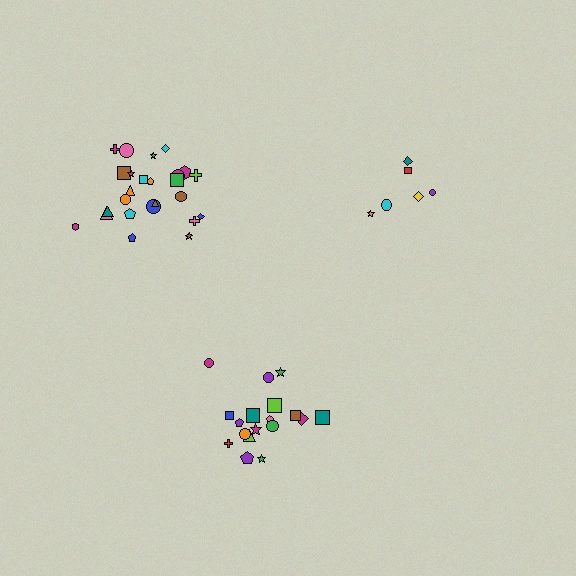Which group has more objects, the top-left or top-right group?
The top-left group.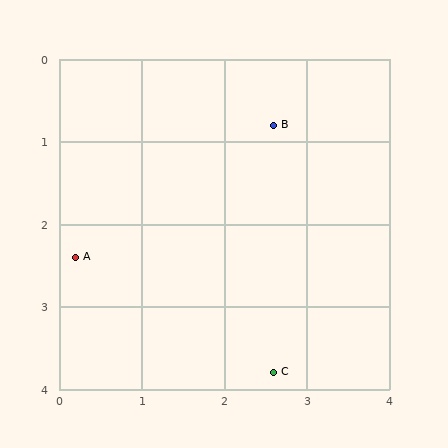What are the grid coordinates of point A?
Point A is at approximately (0.2, 2.4).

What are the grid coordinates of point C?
Point C is at approximately (2.6, 3.8).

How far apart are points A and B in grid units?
Points A and B are about 2.9 grid units apart.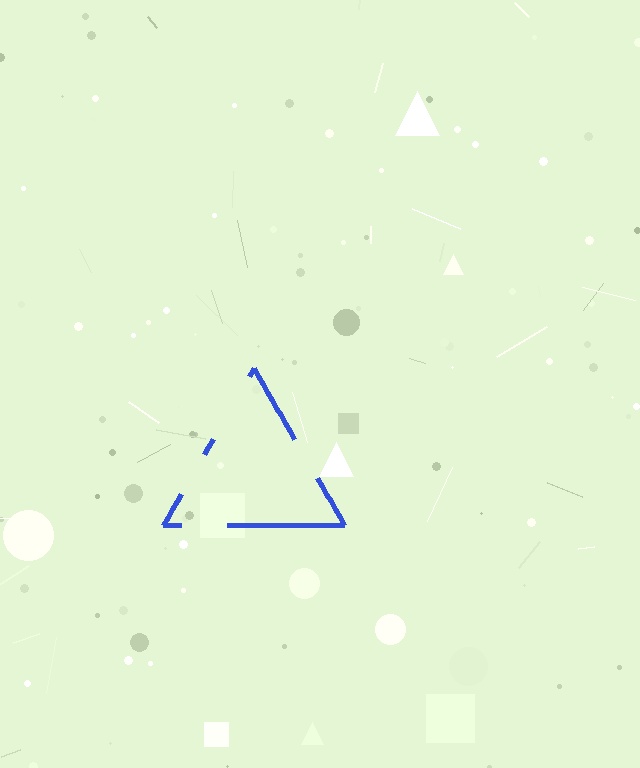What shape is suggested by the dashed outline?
The dashed outline suggests a triangle.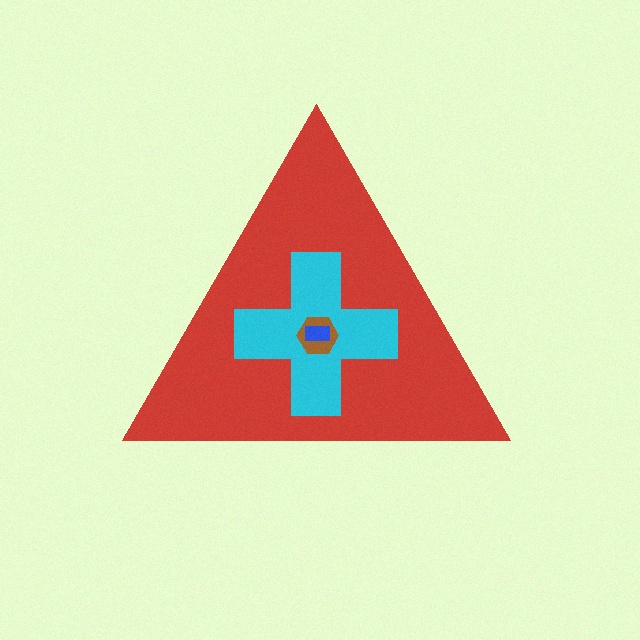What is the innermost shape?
The blue rectangle.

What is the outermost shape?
The red triangle.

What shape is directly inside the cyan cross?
The brown hexagon.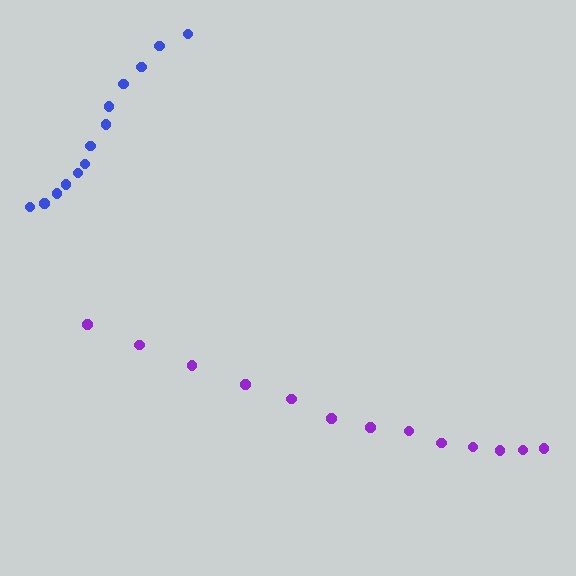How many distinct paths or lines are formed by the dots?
There are 2 distinct paths.